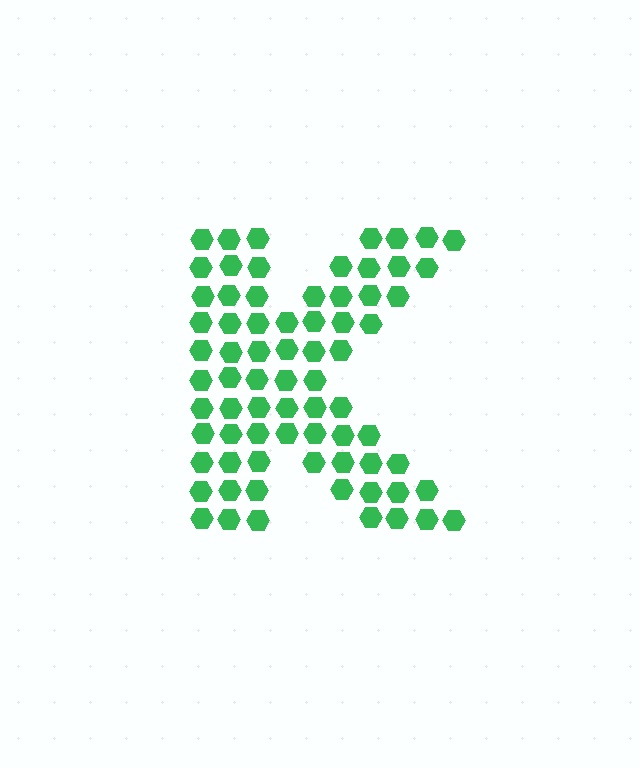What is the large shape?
The large shape is the letter K.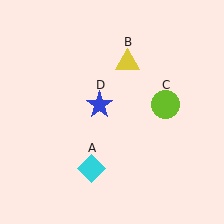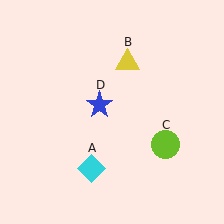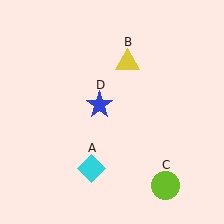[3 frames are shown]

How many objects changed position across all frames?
1 object changed position: lime circle (object C).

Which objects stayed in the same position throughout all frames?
Cyan diamond (object A) and yellow triangle (object B) and blue star (object D) remained stationary.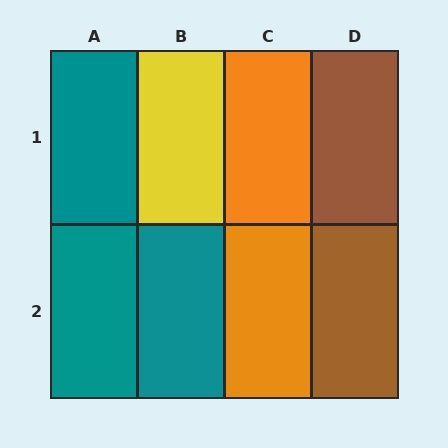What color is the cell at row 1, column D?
Brown.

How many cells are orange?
2 cells are orange.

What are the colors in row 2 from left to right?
Teal, teal, orange, brown.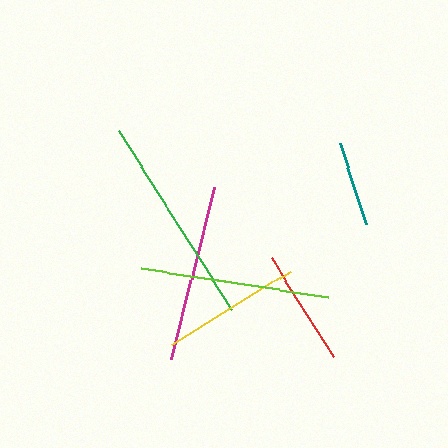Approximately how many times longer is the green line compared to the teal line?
The green line is approximately 2.5 times the length of the teal line.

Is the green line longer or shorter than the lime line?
The green line is longer than the lime line.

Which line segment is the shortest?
The teal line is the shortest at approximately 85 pixels.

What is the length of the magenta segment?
The magenta segment is approximately 177 pixels long.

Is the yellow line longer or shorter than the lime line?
The lime line is longer than the yellow line.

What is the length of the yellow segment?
The yellow segment is approximately 140 pixels long.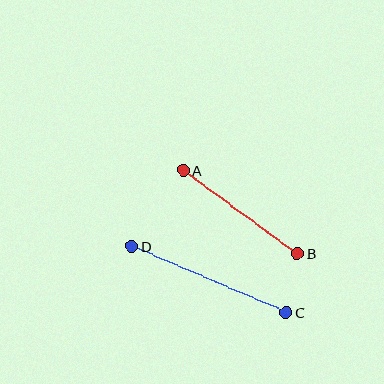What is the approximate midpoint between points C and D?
The midpoint is at approximately (209, 279) pixels.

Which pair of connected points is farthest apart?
Points C and D are farthest apart.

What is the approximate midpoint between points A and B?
The midpoint is at approximately (240, 212) pixels.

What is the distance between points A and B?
The distance is approximately 141 pixels.